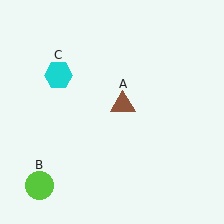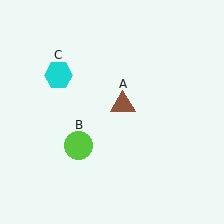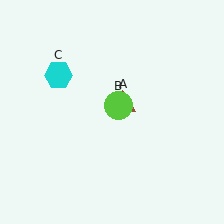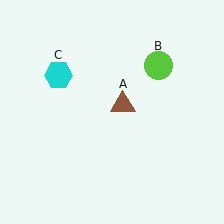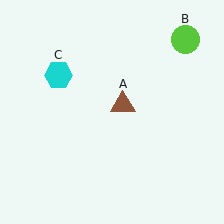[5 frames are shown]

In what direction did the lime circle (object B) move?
The lime circle (object B) moved up and to the right.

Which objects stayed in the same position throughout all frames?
Brown triangle (object A) and cyan hexagon (object C) remained stationary.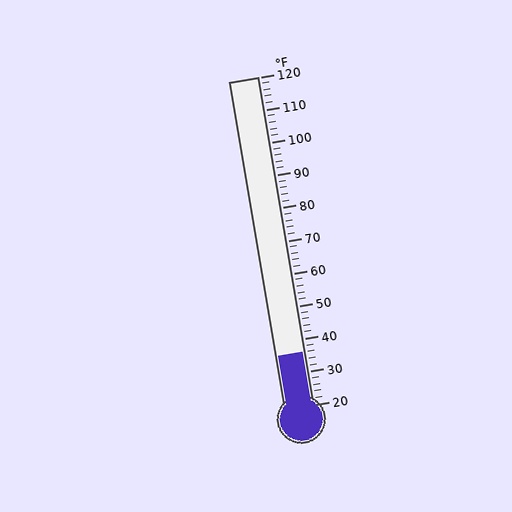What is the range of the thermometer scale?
The thermometer scale ranges from 20°F to 120°F.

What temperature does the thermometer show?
The thermometer shows approximately 36°F.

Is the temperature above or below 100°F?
The temperature is below 100°F.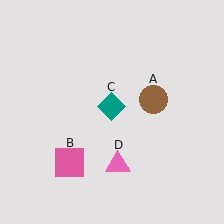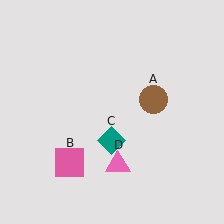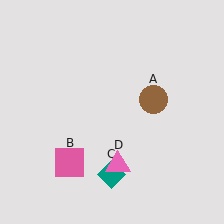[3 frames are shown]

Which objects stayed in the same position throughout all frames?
Brown circle (object A) and pink square (object B) and pink triangle (object D) remained stationary.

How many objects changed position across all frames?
1 object changed position: teal diamond (object C).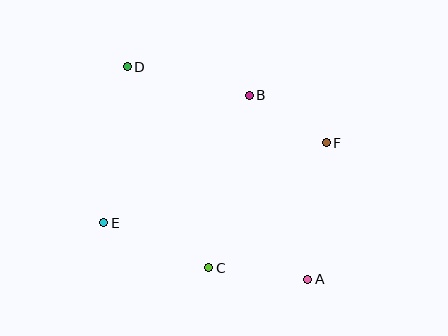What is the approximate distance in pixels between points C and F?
The distance between C and F is approximately 172 pixels.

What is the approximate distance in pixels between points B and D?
The distance between B and D is approximately 125 pixels.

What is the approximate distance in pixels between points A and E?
The distance between A and E is approximately 212 pixels.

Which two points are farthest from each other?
Points A and D are farthest from each other.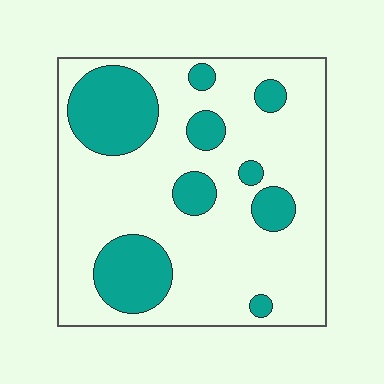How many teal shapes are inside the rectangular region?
9.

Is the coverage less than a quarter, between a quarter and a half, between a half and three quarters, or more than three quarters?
Between a quarter and a half.